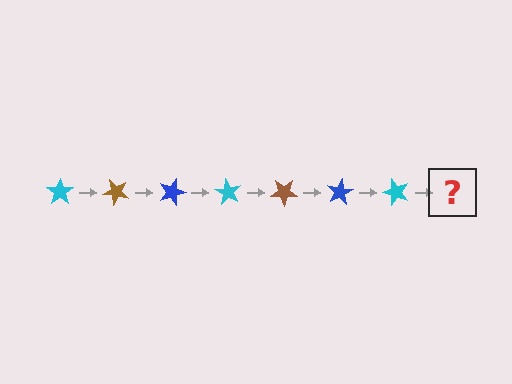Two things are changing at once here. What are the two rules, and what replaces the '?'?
The two rules are that it rotates 45 degrees each step and the color cycles through cyan, brown, and blue. The '?' should be a brown star, rotated 315 degrees from the start.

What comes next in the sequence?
The next element should be a brown star, rotated 315 degrees from the start.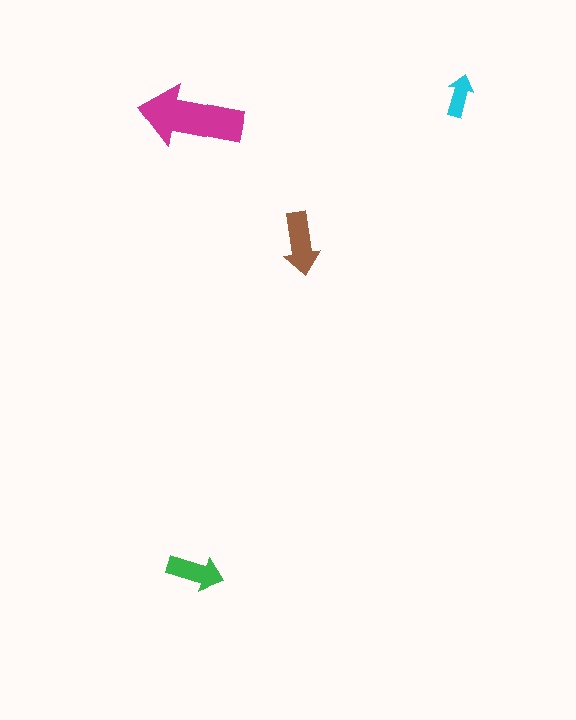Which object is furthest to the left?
The magenta arrow is leftmost.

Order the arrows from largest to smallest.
the magenta one, the brown one, the green one, the cyan one.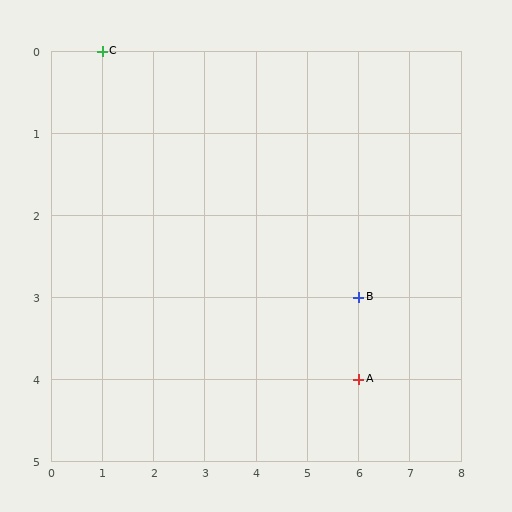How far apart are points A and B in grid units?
Points A and B are 1 row apart.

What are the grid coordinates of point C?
Point C is at grid coordinates (1, 0).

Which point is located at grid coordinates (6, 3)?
Point B is at (6, 3).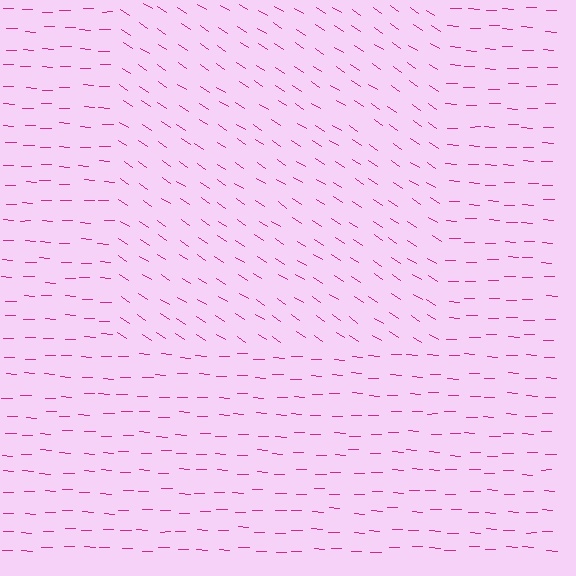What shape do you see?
I see a rectangle.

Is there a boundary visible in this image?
Yes, there is a texture boundary formed by a change in line orientation.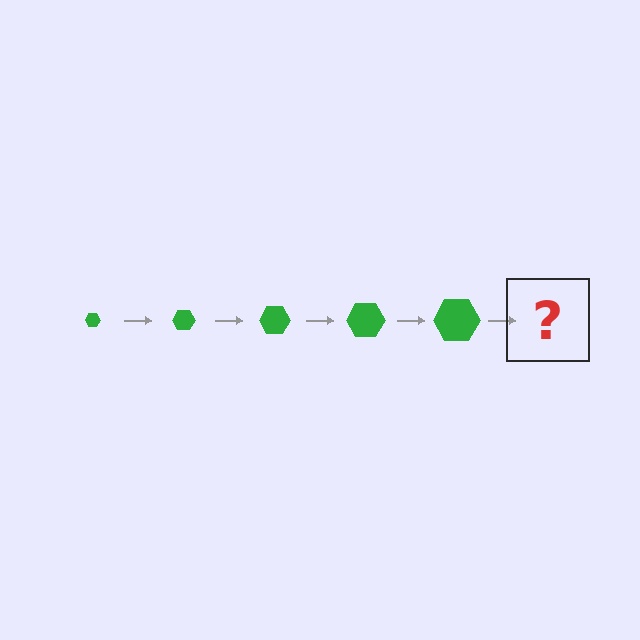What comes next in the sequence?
The next element should be a green hexagon, larger than the previous one.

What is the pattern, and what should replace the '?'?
The pattern is that the hexagon gets progressively larger each step. The '?' should be a green hexagon, larger than the previous one.